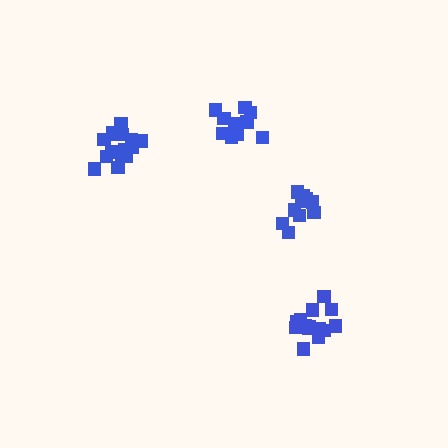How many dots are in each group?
Group 1: 11 dots, Group 2: 17 dots, Group 3: 11 dots, Group 4: 14 dots (53 total).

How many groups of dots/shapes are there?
There are 4 groups.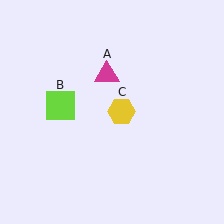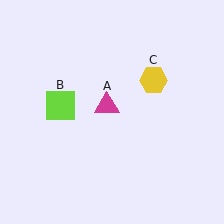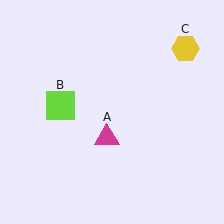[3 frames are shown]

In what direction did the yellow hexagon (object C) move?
The yellow hexagon (object C) moved up and to the right.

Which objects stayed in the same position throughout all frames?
Lime square (object B) remained stationary.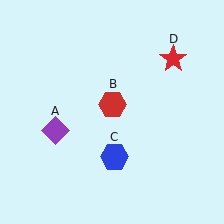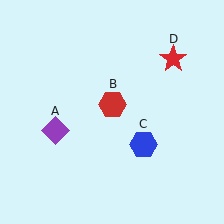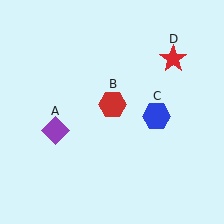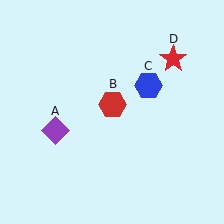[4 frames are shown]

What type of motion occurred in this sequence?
The blue hexagon (object C) rotated counterclockwise around the center of the scene.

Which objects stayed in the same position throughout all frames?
Purple diamond (object A) and red hexagon (object B) and red star (object D) remained stationary.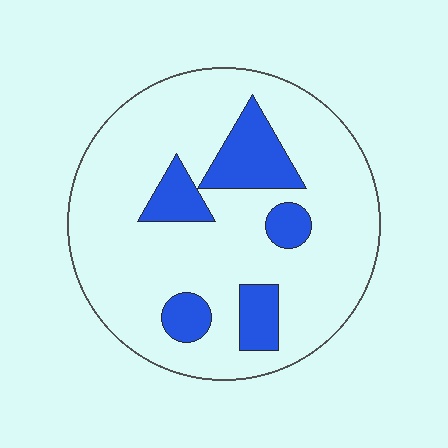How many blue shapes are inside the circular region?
5.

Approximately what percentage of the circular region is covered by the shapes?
Approximately 20%.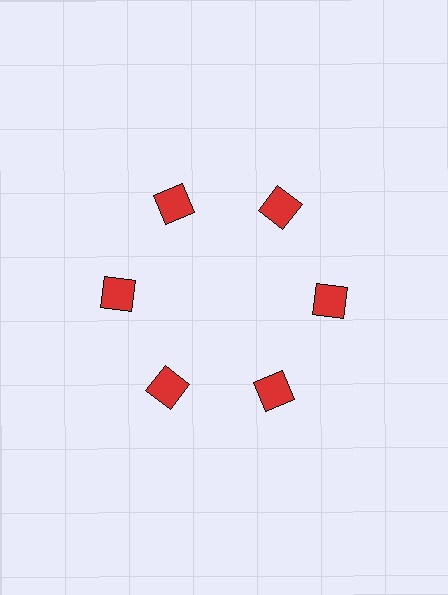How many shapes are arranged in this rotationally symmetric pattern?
There are 6 shapes, arranged in 6 groups of 1.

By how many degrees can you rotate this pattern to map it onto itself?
The pattern maps onto itself every 60 degrees of rotation.